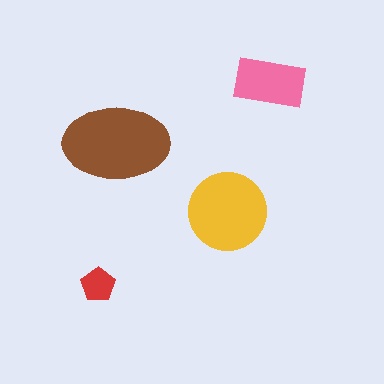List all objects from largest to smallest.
The brown ellipse, the yellow circle, the pink rectangle, the red pentagon.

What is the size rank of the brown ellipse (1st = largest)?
1st.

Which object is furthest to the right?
The pink rectangle is rightmost.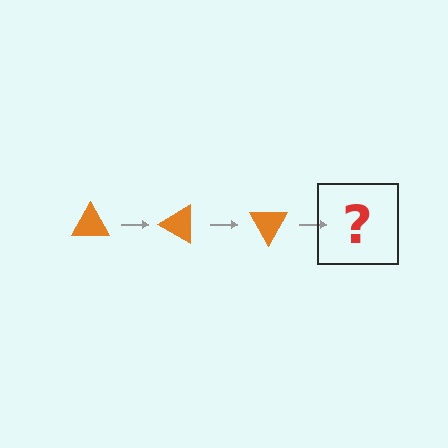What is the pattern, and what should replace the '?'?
The pattern is that the triangle rotates 30 degrees each step. The '?' should be an orange triangle rotated 90 degrees.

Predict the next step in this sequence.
The next step is an orange triangle rotated 90 degrees.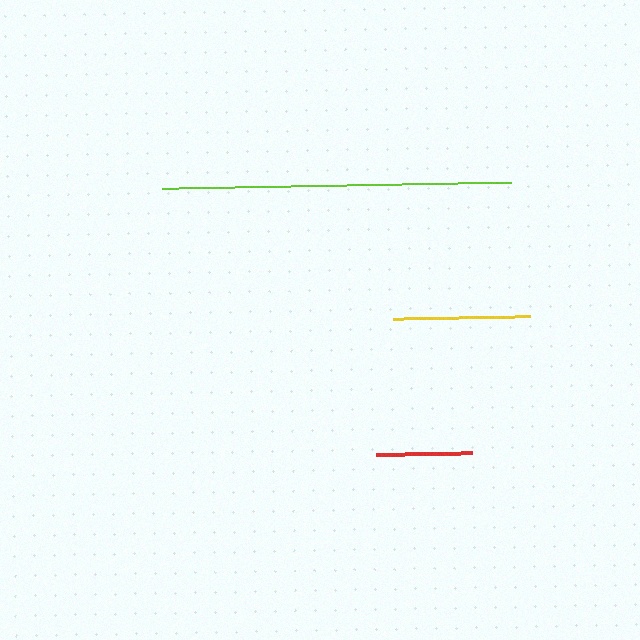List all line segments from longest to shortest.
From longest to shortest: lime, yellow, red.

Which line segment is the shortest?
The red line is the shortest at approximately 95 pixels.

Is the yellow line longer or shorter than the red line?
The yellow line is longer than the red line.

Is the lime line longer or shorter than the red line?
The lime line is longer than the red line.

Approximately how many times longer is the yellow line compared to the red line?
The yellow line is approximately 1.4 times the length of the red line.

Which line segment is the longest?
The lime line is the longest at approximately 349 pixels.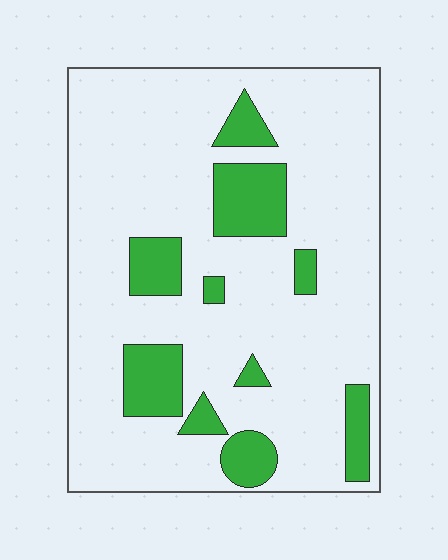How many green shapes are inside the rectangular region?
10.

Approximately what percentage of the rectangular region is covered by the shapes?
Approximately 20%.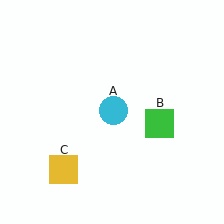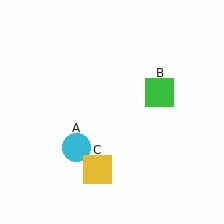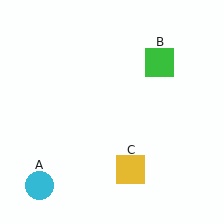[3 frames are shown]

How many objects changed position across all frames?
3 objects changed position: cyan circle (object A), green square (object B), yellow square (object C).